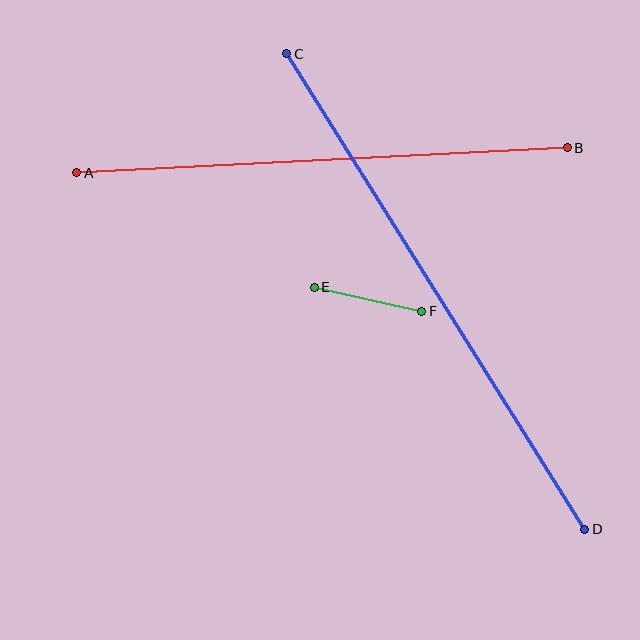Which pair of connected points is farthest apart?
Points C and D are farthest apart.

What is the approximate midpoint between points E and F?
The midpoint is at approximately (368, 299) pixels.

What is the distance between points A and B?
The distance is approximately 491 pixels.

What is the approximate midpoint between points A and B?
The midpoint is at approximately (322, 160) pixels.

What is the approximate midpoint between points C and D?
The midpoint is at approximately (436, 292) pixels.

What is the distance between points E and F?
The distance is approximately 110 pixels.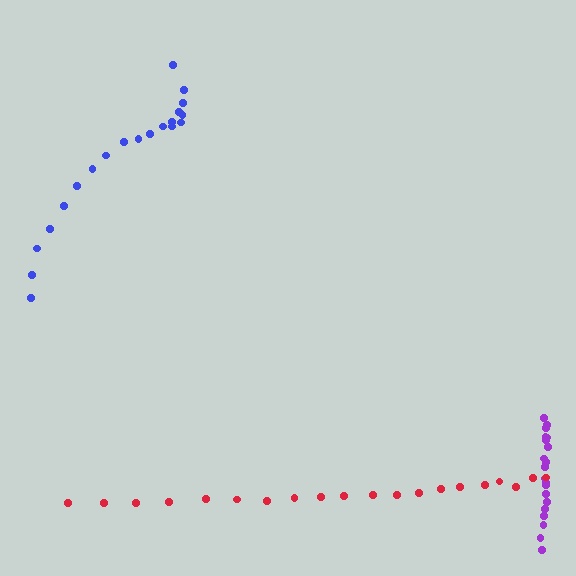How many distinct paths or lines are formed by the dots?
There are 3 distinct paths.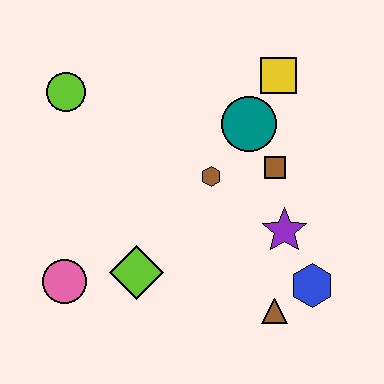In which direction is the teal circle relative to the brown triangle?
The teal circle is above the brown triangle.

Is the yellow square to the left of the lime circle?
No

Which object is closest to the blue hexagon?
The brown triangle is closest to the blue hexagon.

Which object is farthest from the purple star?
The lime circle is farthest from the purple star.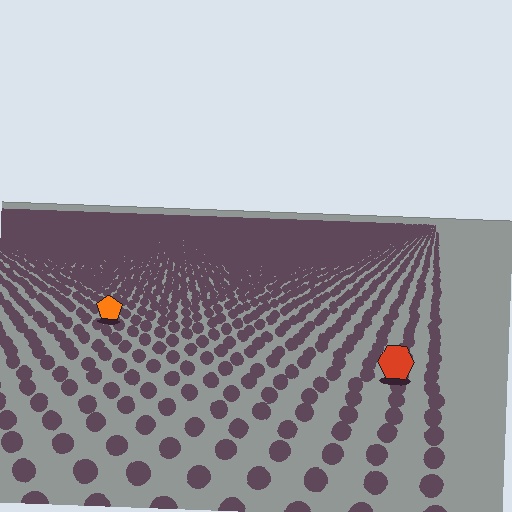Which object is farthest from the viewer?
The orange pentagon is farthest from the viewer. It appears smaller and the ground texture around it is denser.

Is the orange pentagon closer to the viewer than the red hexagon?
No. The red hexagon is closer — you can tell from the texture gradient: the ground texture is coarser near it.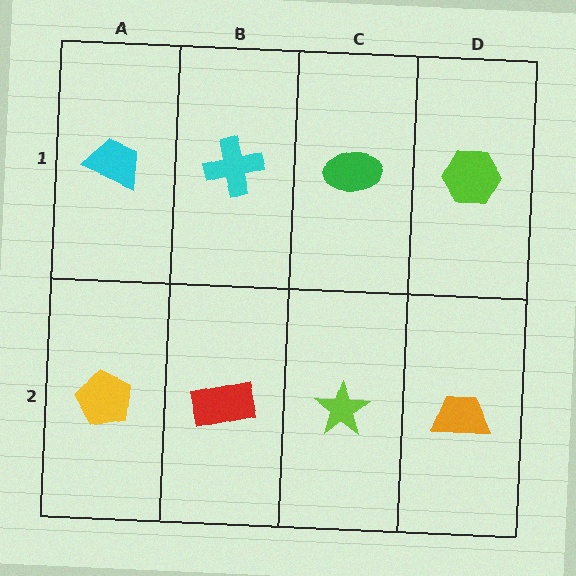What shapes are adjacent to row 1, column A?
A yellow pentagon (row 2, column A), a cyan cross (row 1, column B).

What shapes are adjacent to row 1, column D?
An orange trapezoid (row 2, column D), a green ellipse (row 1, column C).